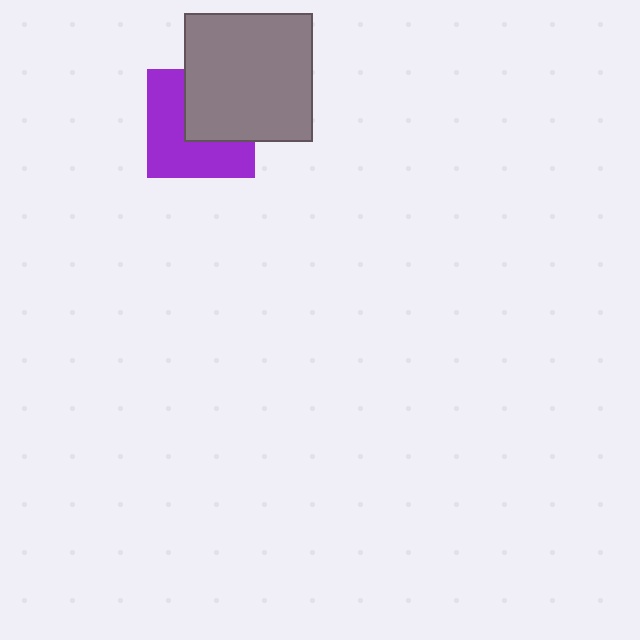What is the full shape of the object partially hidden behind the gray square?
The partially hidden object is a purple square.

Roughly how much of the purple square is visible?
About half of it is visible (roughly 56%).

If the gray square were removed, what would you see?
You would see the complete purple square.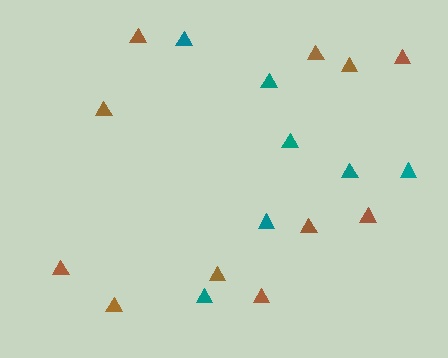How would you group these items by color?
There are 2 groups: one group of brown triangles (11) and one group of teal triangles (7).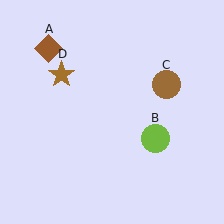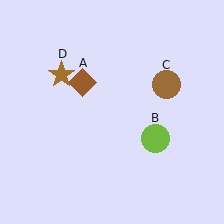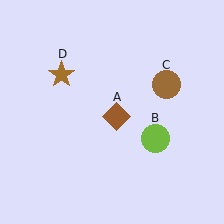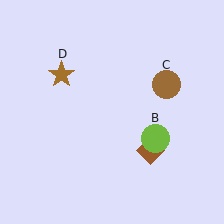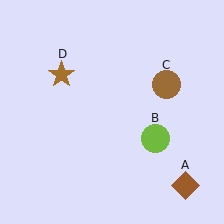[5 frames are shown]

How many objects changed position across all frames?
1 object changed position: brown diamond (object A).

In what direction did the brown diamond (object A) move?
The brown diamond (object A) moved down and to the right.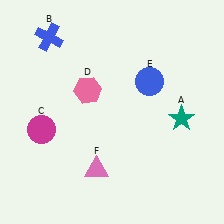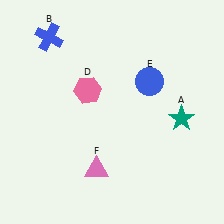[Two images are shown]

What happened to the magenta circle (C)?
The magenta circle (C) was removed in Image 2. It was in the bottom-left area of Image 1.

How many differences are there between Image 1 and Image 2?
There is 1 difference between the two images.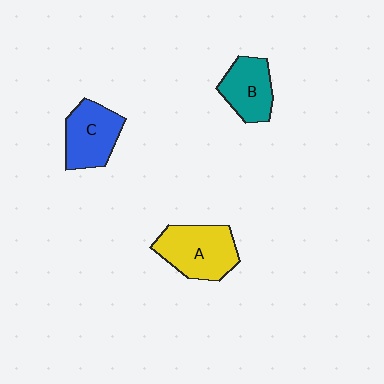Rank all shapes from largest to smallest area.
From largest to smallest: A (yellow), C (blue), B (teal).